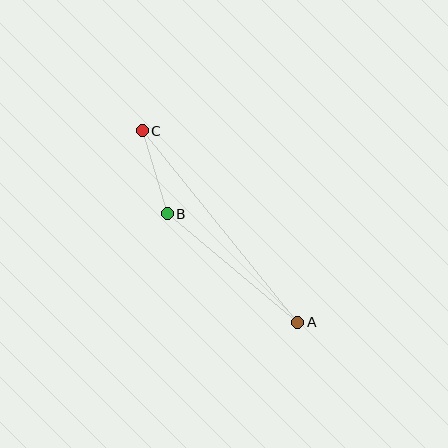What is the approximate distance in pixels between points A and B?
The distance between A and B is approximately 169 pixels.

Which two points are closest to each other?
Points B and C are closest to each other.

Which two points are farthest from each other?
Points A and C are farthest from each other.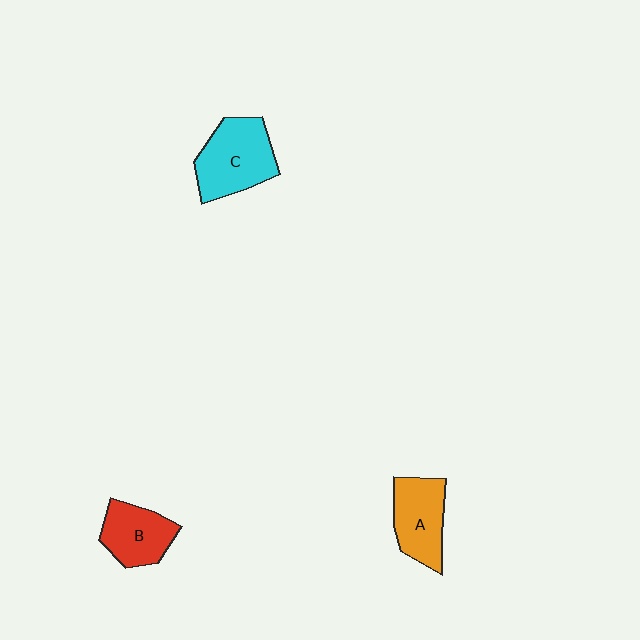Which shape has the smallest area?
Shape B (red).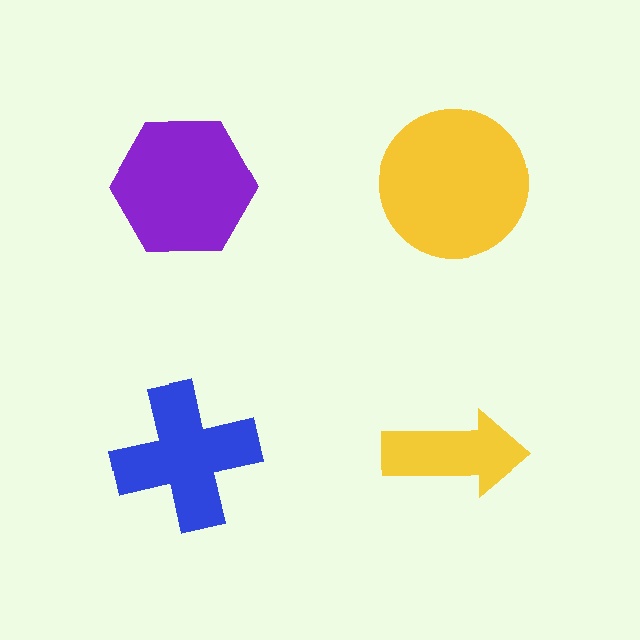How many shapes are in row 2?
2 shapes.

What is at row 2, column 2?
A yellow arrow.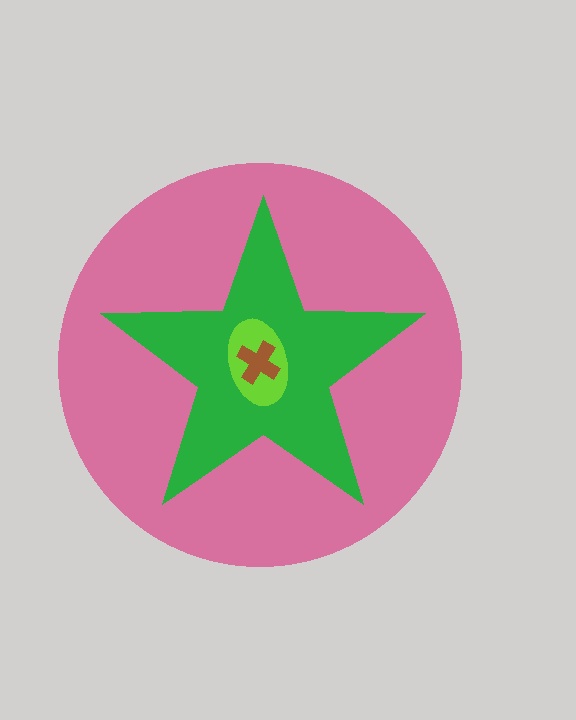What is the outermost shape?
The pink circle.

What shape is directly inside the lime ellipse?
The brown cross.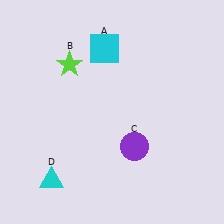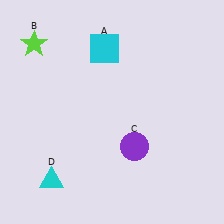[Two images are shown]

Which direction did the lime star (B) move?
The lime star (B) moved left.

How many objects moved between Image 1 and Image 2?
1 object moved between the two images.